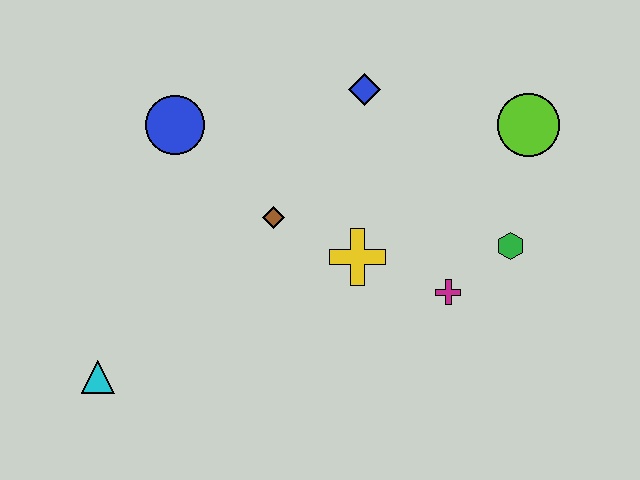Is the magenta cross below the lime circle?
Yes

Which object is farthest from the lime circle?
The cyan triangle is farthest from the lime circle.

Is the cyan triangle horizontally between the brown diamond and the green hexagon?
No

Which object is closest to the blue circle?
The brown diamond is closest to the blue circle.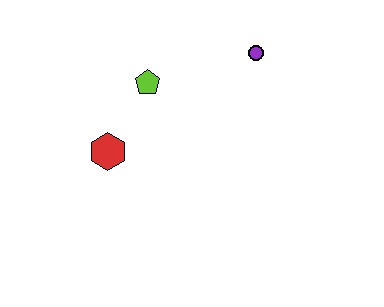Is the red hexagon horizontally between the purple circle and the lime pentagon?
No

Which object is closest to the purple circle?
The lime pentagon is closest to the purple circle.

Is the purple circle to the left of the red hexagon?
No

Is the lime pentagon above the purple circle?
No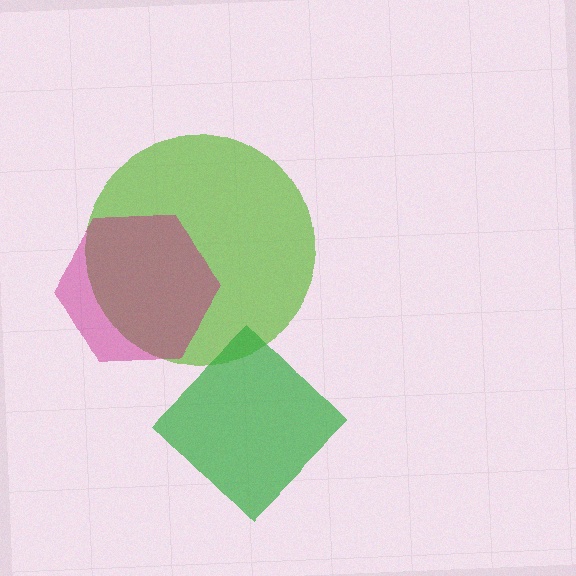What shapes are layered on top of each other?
The layered shapes are: a lime circle, a magenta hexagon, a green diamond.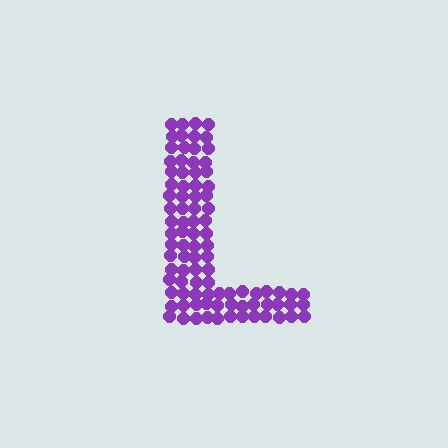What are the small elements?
The small elements are circles.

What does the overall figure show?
The overall figure shows the letter L.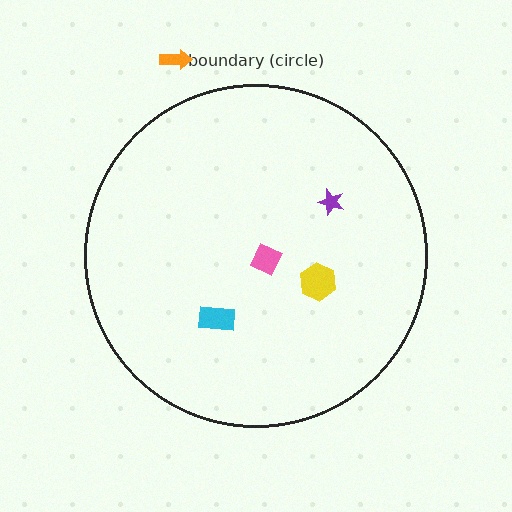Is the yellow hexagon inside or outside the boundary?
Inside.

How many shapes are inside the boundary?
4 inside, 1 outside.